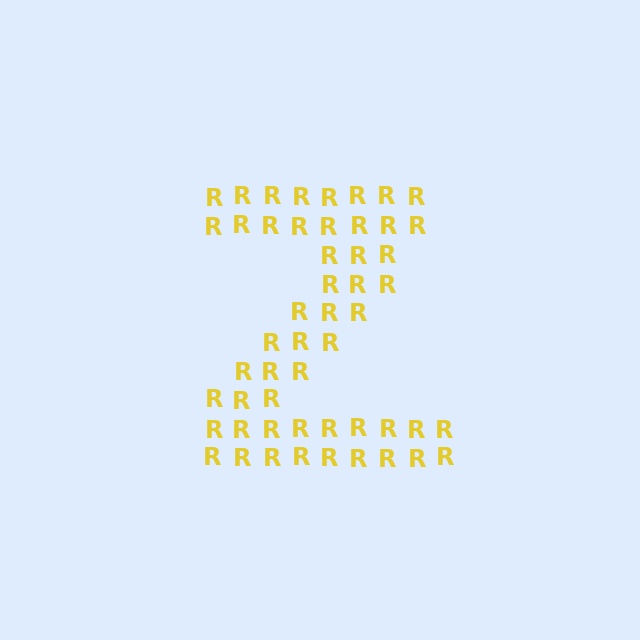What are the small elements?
The small elements are letter R's.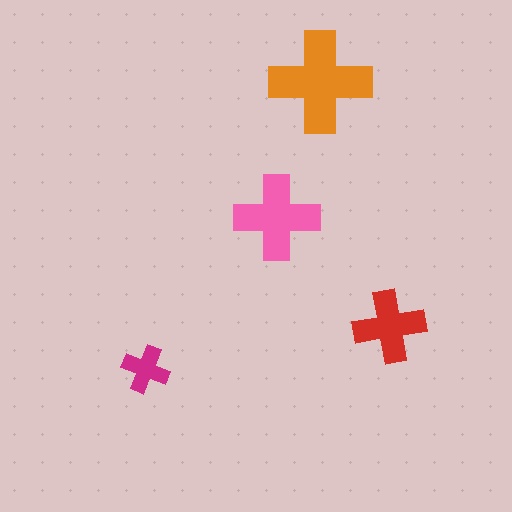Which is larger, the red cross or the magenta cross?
The red one.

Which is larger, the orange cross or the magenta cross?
The orange one.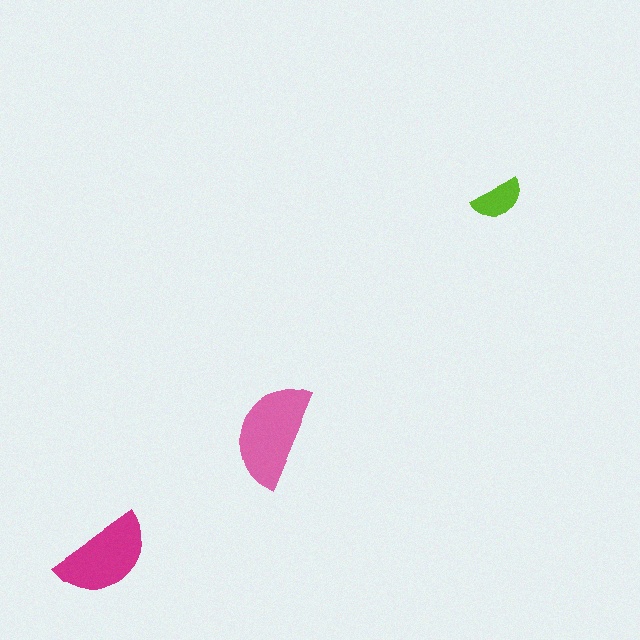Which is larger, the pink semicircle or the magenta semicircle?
The pink one.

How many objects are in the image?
There are 3 objects in the image.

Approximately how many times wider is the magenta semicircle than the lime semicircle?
About 2 times wider.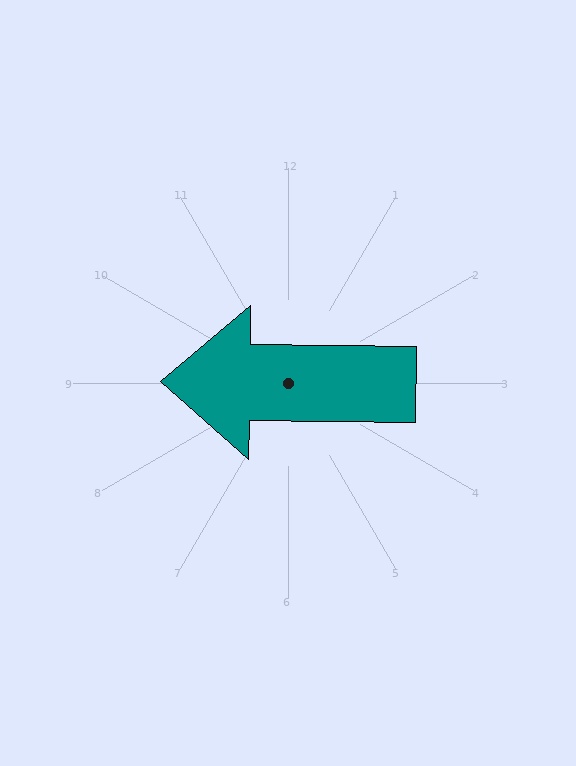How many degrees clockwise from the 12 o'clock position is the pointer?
Approximately 271 degrees.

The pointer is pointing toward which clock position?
Roughly 9 o'clock.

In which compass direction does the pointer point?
West.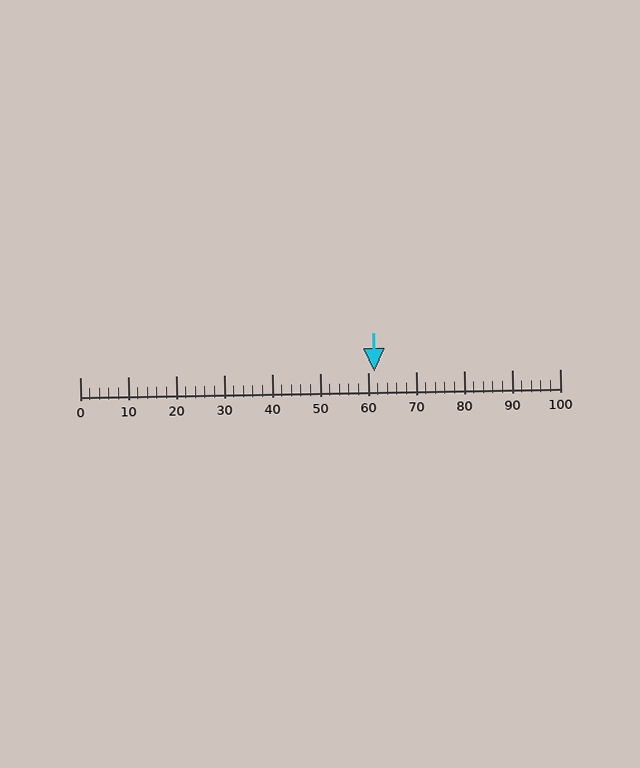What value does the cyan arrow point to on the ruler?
The cyan arrow points to approximately 61.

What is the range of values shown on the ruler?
The ruler shows values from 0 to 100.